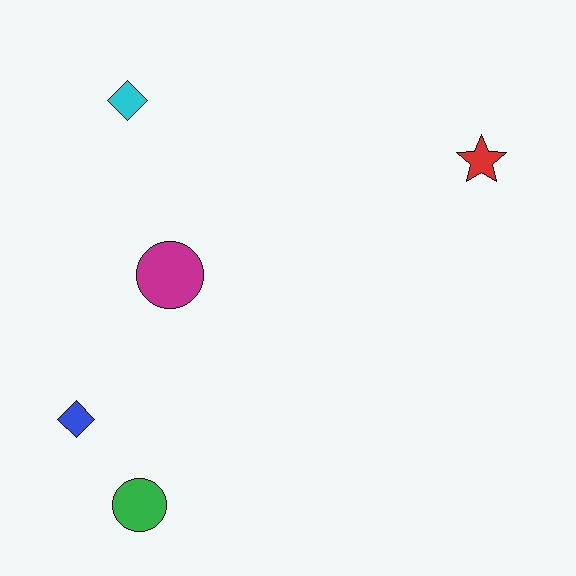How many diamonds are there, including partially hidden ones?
There are 2 diamonds.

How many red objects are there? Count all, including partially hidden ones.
There is 1 red object.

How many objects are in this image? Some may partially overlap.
There are 5 objects.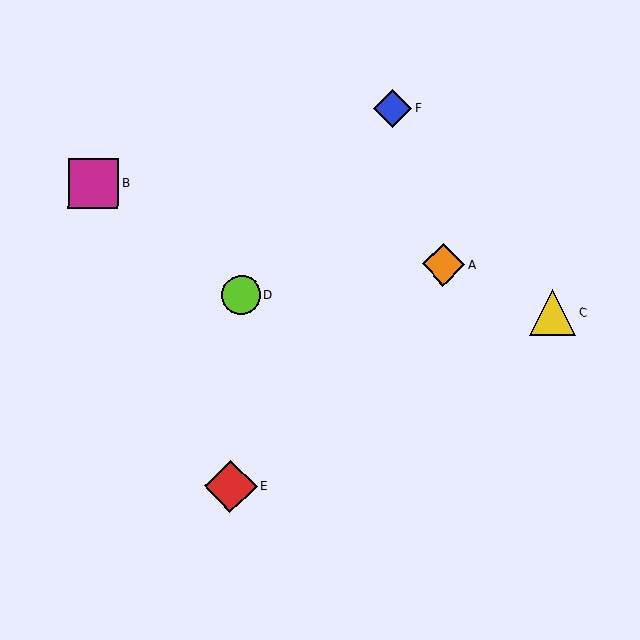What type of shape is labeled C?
Shape C is a yellow triangle.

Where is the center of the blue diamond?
The center of the blue diamond is at (392, 108).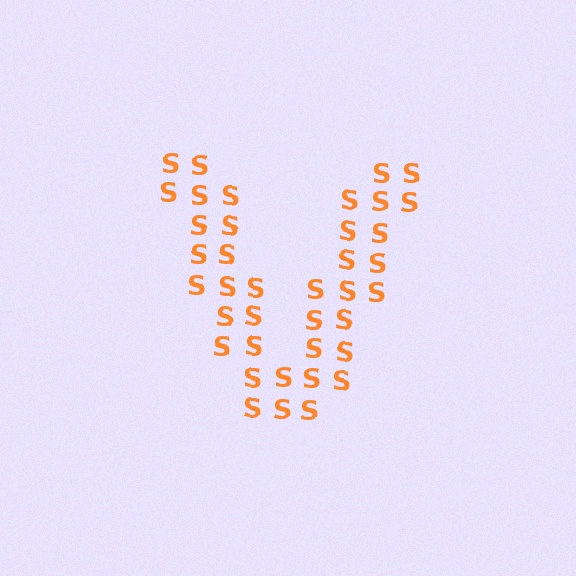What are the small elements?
The small elements are letter S's.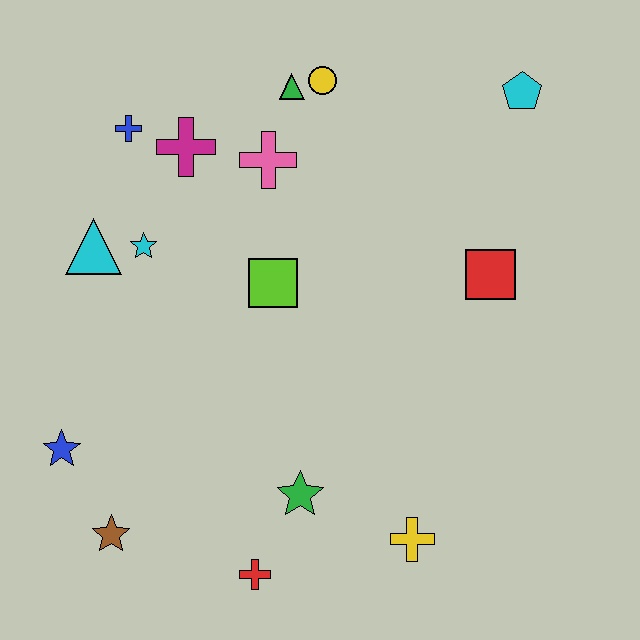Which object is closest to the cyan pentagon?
The red square is closest to the cyan pentagon.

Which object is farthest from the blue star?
The cyan pentagon is farthest from the blue star.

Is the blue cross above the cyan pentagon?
No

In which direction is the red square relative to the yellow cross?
The red square is above the yellow cross.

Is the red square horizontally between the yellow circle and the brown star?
No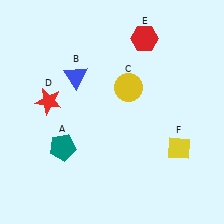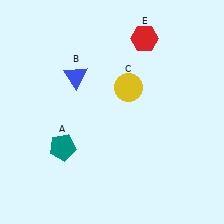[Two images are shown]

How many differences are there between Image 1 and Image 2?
There are 2 differences between the two images.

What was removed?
The red star (D), the yellow diamond (F) were removed in Image 2.